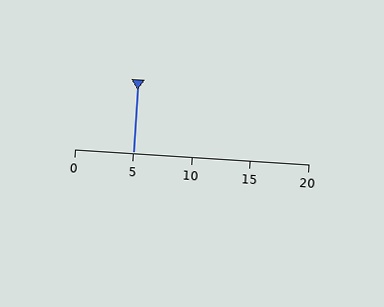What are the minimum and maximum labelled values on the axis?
The axis runs from 0 to 20.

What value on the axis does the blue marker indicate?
The marker indicates approximately 5.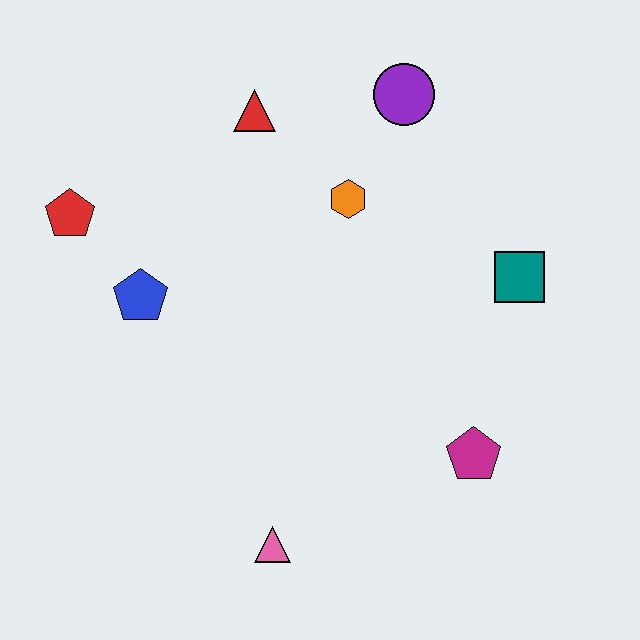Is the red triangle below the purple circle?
Yes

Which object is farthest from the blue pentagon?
The teal square is farthest from the blue pentagon.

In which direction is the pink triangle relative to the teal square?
The pink triangle is below the teal square.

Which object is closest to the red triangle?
The orange hexagon is closest to the red triangle.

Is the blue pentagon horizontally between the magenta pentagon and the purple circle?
No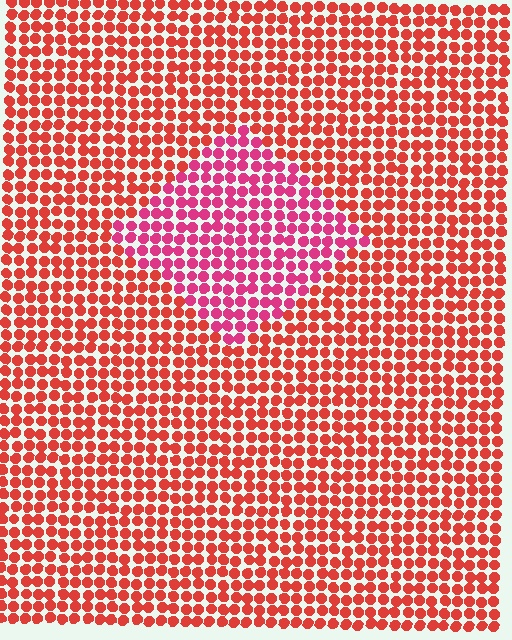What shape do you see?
I see a diamond.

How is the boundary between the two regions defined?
The boundary is defined purely by a slight shift in hue (about 31 degrees). Spacing, size, and orientation are identical on both sides.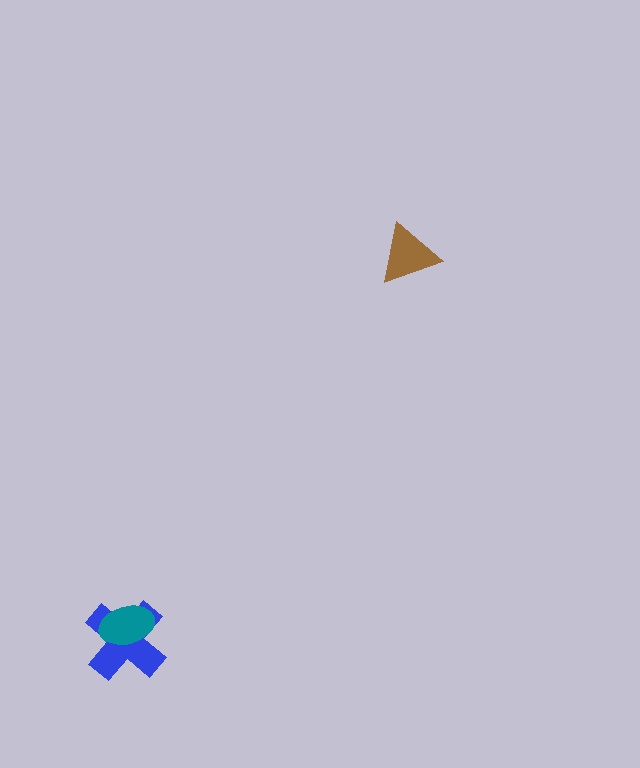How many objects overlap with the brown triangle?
0 objects overlap with the brown triangle.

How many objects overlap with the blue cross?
1 object overlaps with the blue cross.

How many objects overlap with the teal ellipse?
1 object overlaps with the teal ellipse.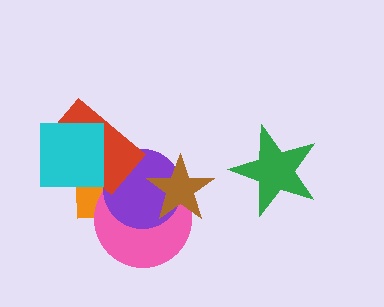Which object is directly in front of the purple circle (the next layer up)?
The brown star is directly in front of the purple circle.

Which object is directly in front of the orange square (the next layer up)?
The pink circle is directly in front of the orange square.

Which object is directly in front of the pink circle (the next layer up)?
The purple circle is directly in front of the pink circle.